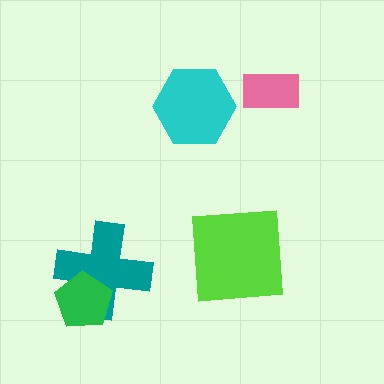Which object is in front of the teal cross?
The green pentagon is in front of the teal cross.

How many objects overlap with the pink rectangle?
0 objects overlap with the pink rectangle.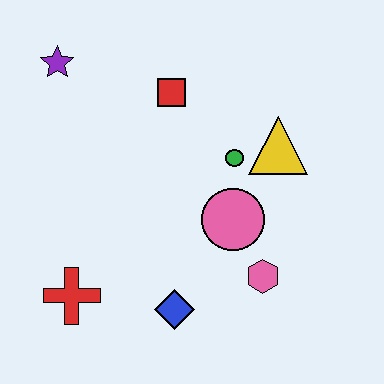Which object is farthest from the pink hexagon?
The purple star is farthest from the pink hexagon.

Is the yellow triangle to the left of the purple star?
No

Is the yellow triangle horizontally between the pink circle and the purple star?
No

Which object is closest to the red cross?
The blue diamond is closest to the red cross.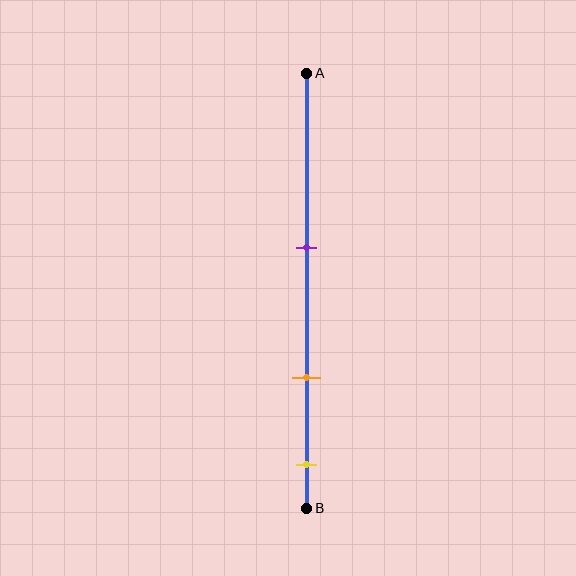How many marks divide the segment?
There are 3 marks dividing the segment.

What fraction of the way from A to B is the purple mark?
The purple mark is approximately 40% (0.4) of the way from A to B.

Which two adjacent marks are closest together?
The orange and yellow marks are the closest adjacent pair.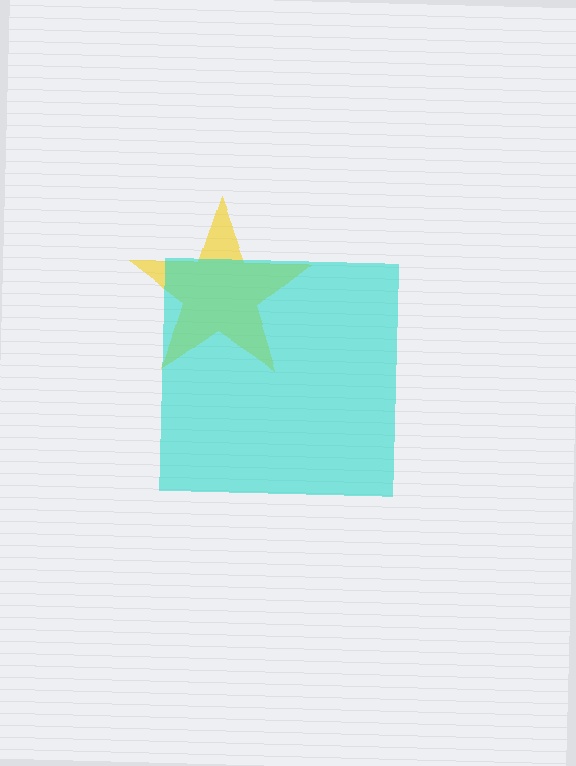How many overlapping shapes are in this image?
There are 2 overlapping shapes in the image.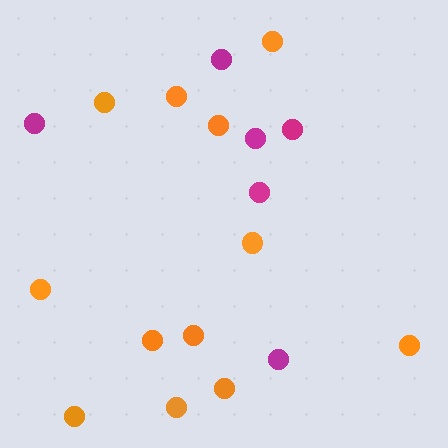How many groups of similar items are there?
There are 2 groups: one group of orange circles (12) and one group of magenta circles (6).